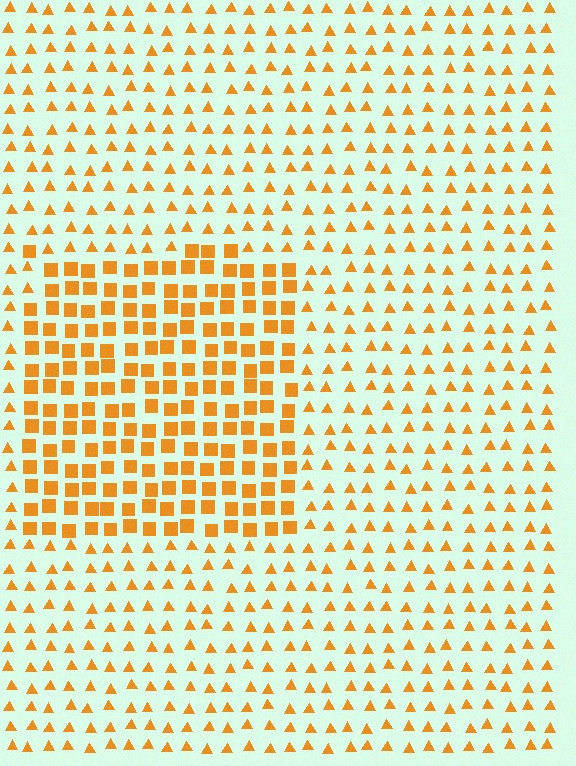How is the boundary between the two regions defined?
The boundary is defined by a change in element shape: squares inside vs. triangles outside. All elements share the same color and spacing.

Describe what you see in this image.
The image is filled with small orange elements arranged in a uniform grid. A rectangle-shaped region contains squares, while the surrounding area contains triangles. The boundary is defined purely by the change in element shape.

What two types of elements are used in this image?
The image uses squares inside the rectangle region and triangles outside it.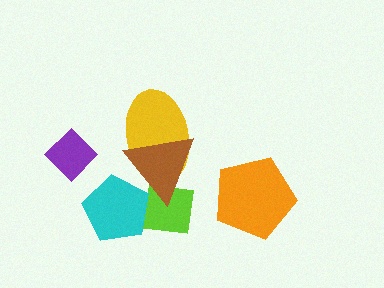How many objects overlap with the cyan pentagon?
2 objects overlap with the cyan pentagon.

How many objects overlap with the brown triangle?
3 objects overlap with the brown triangle.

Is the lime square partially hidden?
Yes, it is partially covered by another shape.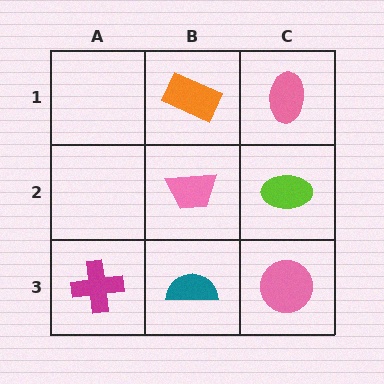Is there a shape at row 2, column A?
No, that cell is empty.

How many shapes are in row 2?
2 shapes.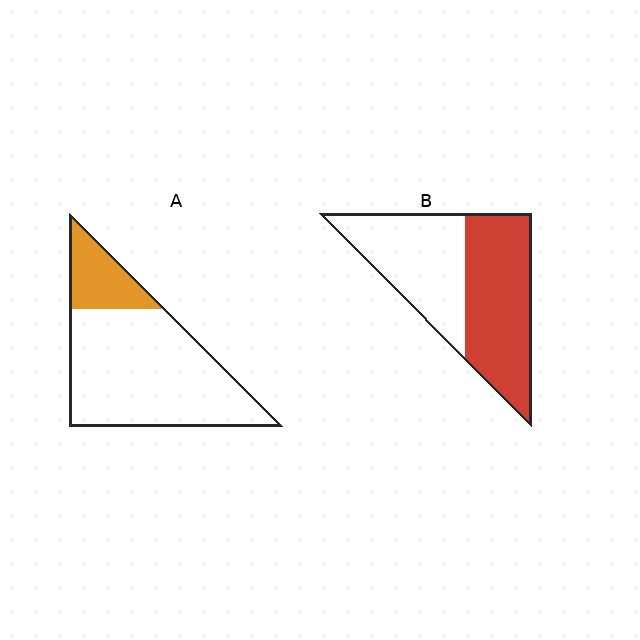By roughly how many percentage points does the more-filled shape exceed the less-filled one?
By roughly 35 percentage points (B over A).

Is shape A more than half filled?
No.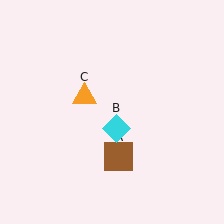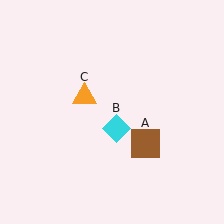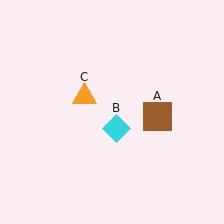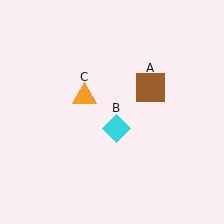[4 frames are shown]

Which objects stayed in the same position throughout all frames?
Cyan diamond (object B) and orange triangle (object C) remained stationary.